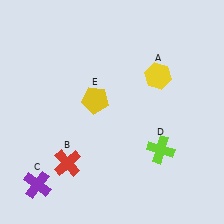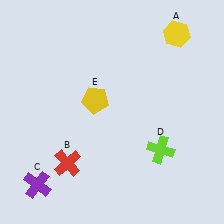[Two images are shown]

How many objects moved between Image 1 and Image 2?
1 object moved between the two images.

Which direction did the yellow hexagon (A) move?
The yellow hexagon (A) moved up.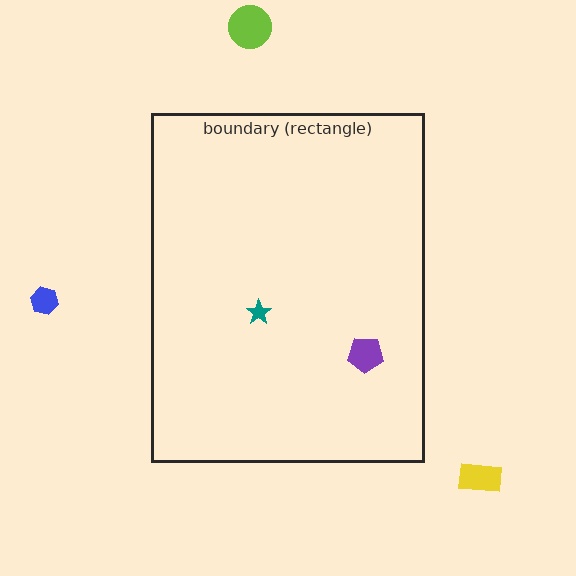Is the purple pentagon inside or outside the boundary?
Inside.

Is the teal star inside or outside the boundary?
Inside.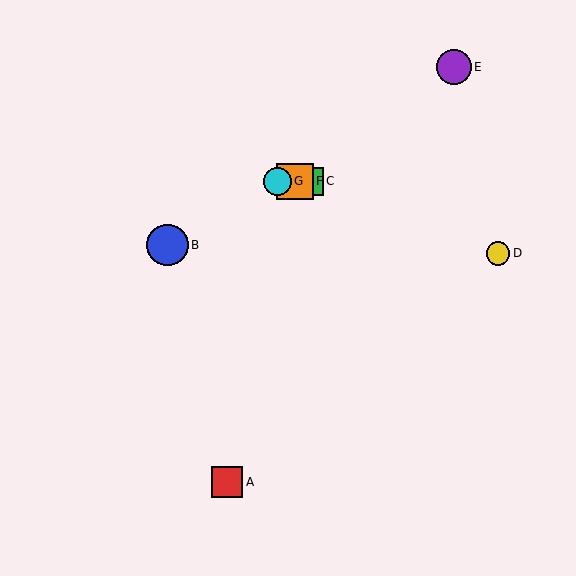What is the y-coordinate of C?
Object C is at y≈181.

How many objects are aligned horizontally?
3 objects (C, F, G) are aligned horizontally.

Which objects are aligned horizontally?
Objects C, F, G are aligned horizontally.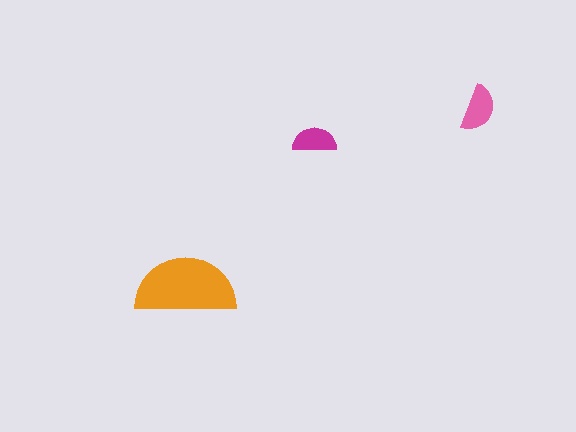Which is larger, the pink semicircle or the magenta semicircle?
The pink one.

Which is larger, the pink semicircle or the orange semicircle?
The orange one.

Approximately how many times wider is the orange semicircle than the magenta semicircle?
About 2.5 times wider.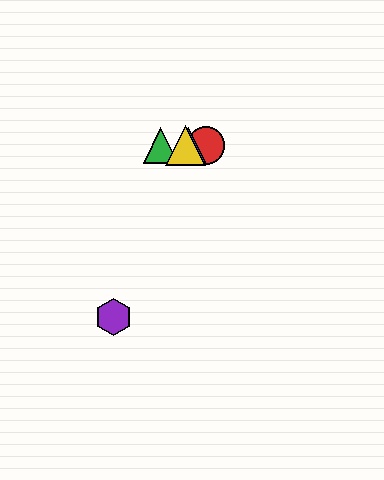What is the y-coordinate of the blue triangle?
The blue triangle is at y≈146.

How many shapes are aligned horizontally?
4 shapes (the red circle, the blue triangle, the green triangle, the yellow triangle) are aligned horizontally.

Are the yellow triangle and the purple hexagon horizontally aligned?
No, the yellow triangle is at y≈146 and the purple hexagon is at y≈317.